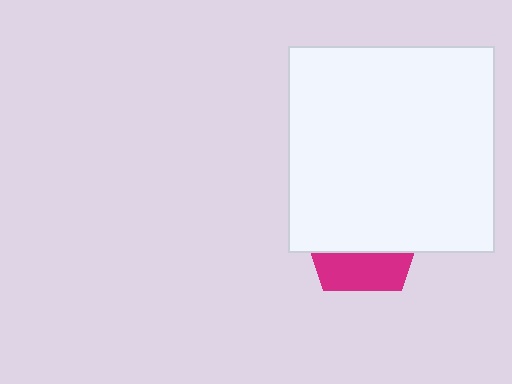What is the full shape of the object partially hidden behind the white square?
The partially hidden object is a magenta pentagon.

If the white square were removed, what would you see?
You would see the complete magenta pentagon.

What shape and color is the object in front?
The object in front is a white square.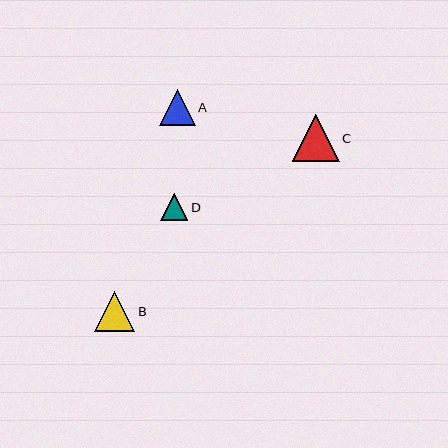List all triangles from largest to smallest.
From largest to smallest: C, B, A, D.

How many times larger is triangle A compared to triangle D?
Triangle A is approximately 1.3 times the size of triangle D.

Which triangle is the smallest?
Triangle D is the smallest with a size of approximately 27 pixels.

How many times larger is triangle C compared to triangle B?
Triangle C is approximately 1.2 times the size of triangle B.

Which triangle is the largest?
Triangle C is the largest with a size of approximately 47 pixels.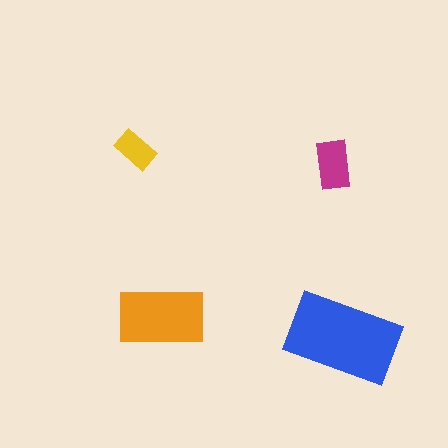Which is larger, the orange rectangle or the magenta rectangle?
The orange one.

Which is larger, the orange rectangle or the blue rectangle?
The blue one.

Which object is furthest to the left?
The yellow rectangle is leftmost.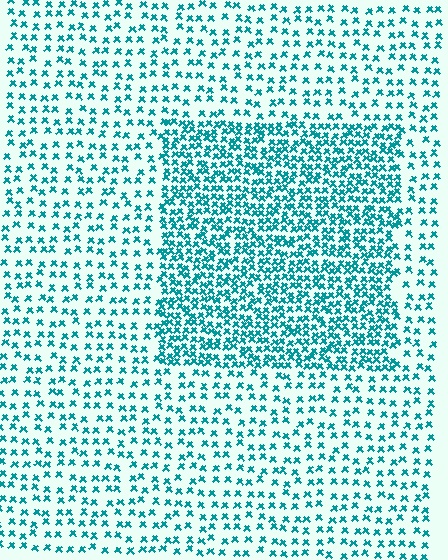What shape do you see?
I see a rectangle.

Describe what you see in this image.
The image contains small teal elements arranged at two different densities. A rectangle-shaped region is visible where the elements are more densely packed than the surrounding area.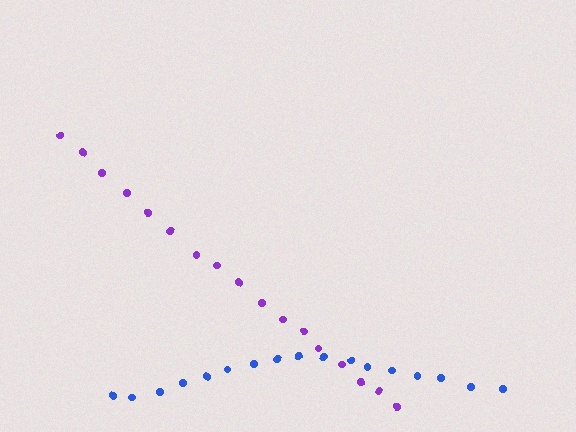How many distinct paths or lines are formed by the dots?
There are 2 distinct paths.